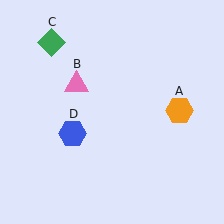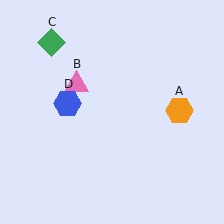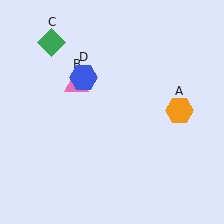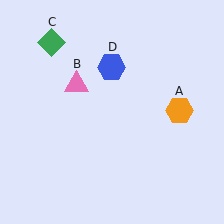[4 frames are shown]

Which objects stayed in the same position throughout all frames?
Orange hexagon (object A) and pink triangle (object B) and green diamond (object C) remained stationary.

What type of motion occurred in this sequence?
The blue hexagon (object D) rotated clockwise around the center of the scene.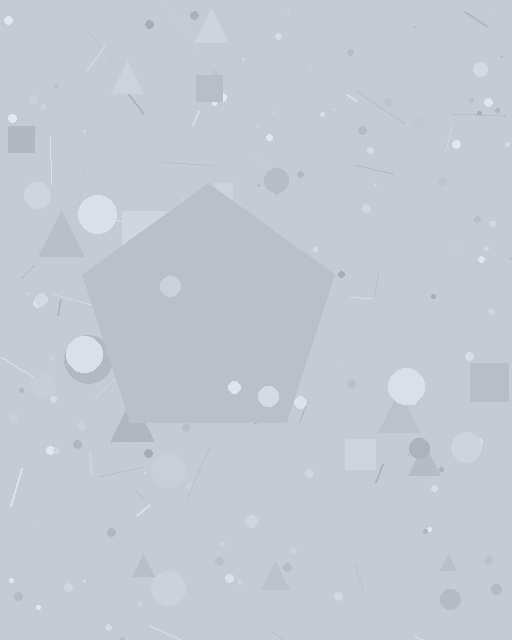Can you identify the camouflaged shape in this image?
The camouflaged shape is a pentagon.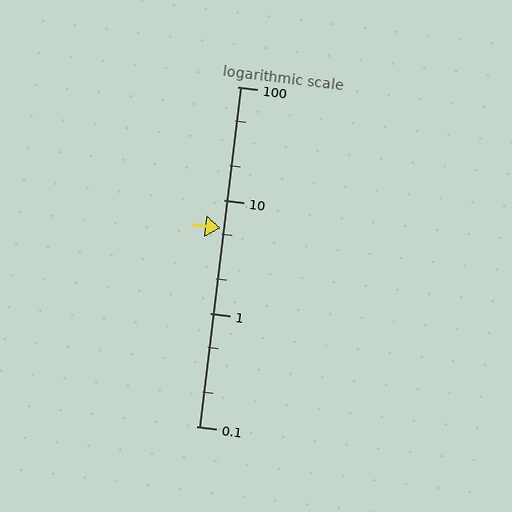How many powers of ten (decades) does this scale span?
The scale spans 3 decades, from 0.1 to 100.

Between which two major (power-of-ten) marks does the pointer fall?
The pointer is between 1 and 10.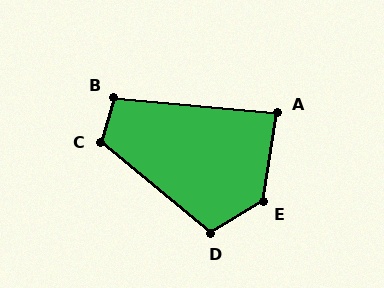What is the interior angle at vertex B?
Approximately 100 degrees (obtuse).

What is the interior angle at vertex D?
Approximately 109 degrees (obtuse).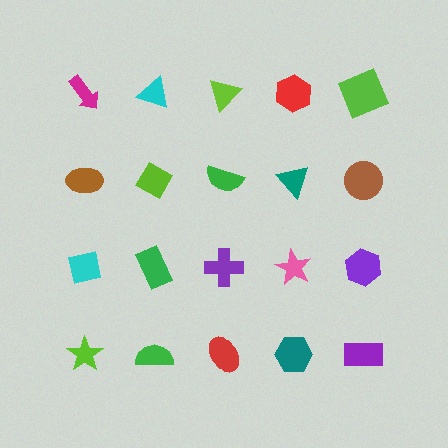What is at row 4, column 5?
A purple rectangle.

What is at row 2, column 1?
A brown ellipse.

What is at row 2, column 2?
A lime diamond.